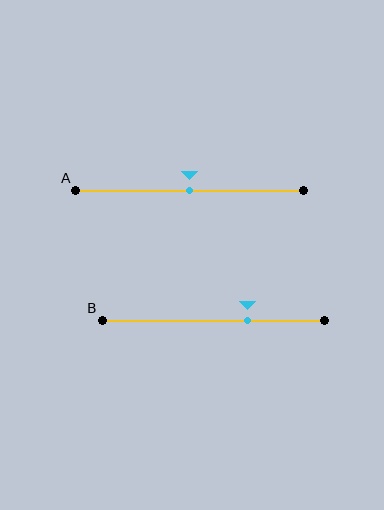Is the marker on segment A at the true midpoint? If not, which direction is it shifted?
Yes, the marker on segment A is at the true midpoint.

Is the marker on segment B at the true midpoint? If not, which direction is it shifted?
No, the marker on segment B is shifted to the right by about 16% of the segment length.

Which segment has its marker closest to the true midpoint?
Segment A has its marker closest to the true midpoint.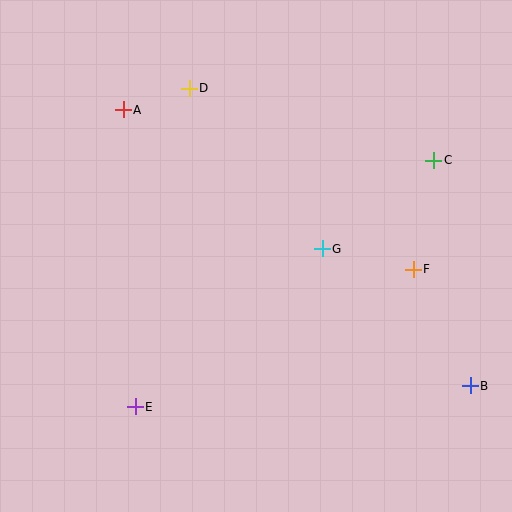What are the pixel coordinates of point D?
Point D is at (189, 88).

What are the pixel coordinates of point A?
Point A is at (123, 110).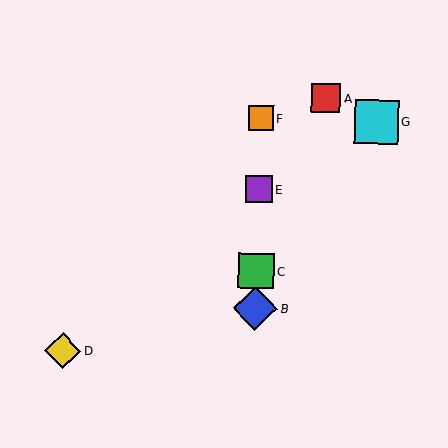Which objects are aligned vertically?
Objects B, C, E, F are aligned vertically.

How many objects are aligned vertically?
4 objects (B, C, E, F) are aligned vertically.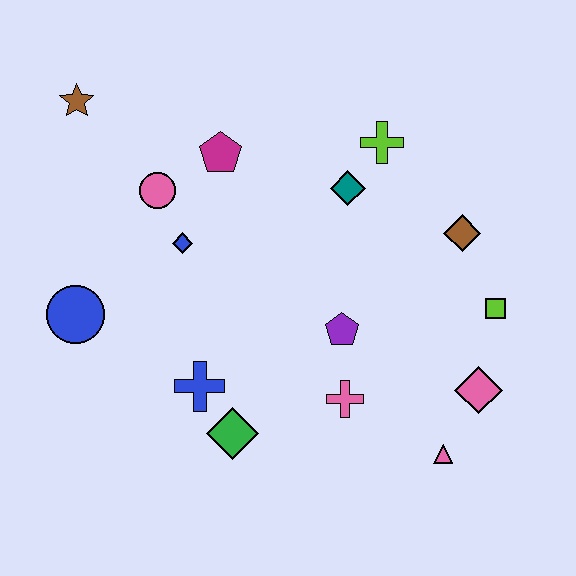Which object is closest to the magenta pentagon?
The pink circle is closest to the magenta pentagon.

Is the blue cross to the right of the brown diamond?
No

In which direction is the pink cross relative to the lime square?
The pink cross is to the left of the lime square.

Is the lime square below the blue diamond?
Yes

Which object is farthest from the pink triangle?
The brown star is farthest from the pink triangle.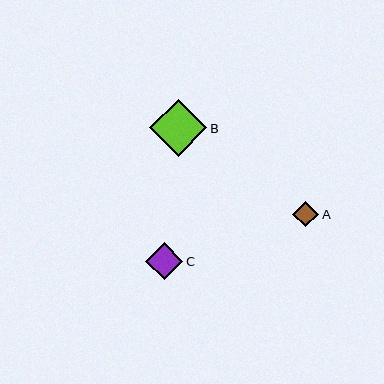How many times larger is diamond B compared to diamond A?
Diamond B is approximately 2.2 times the size of diamond A.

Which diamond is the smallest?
Diamond A is the smallest with a size of approximately 26 pixels.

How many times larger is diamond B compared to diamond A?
Diamond B is approximately 2.2 times the size of diamond A.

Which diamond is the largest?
Diamond B is the largest with a size of approximately 57 pixels.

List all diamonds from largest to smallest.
From largest to smallest: B, C, A.